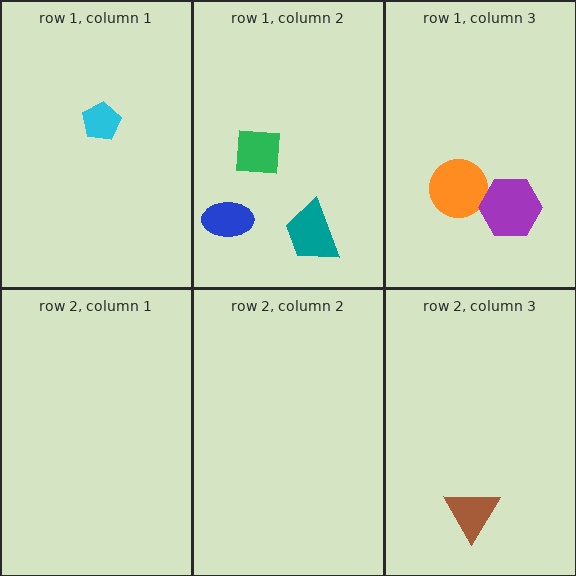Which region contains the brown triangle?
The row 2, column 3 region.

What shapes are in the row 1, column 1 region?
The cyan pentagon.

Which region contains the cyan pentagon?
The row 1, column 1 region.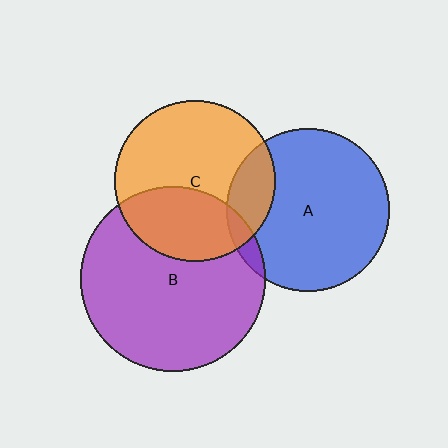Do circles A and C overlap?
Yes.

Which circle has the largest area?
Circle B (purple).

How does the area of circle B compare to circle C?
Approximately 1.3 times.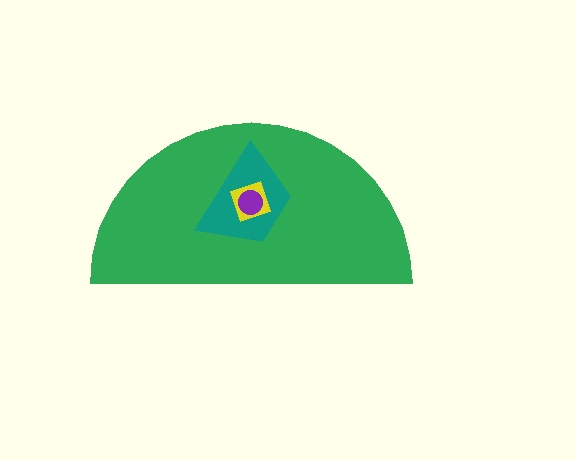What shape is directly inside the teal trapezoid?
The yellow square.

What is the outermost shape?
The green semicircle.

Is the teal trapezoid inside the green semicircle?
Yes.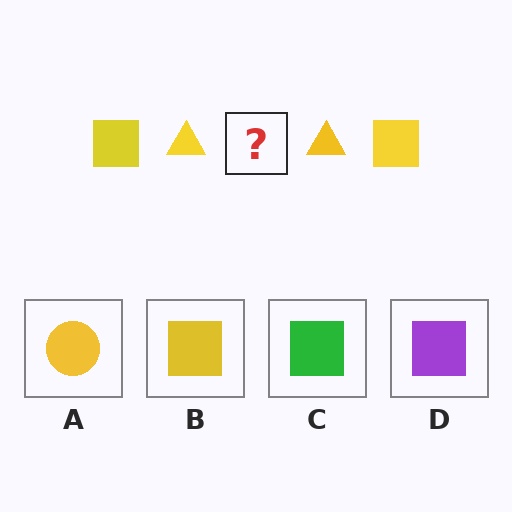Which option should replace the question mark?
Option B.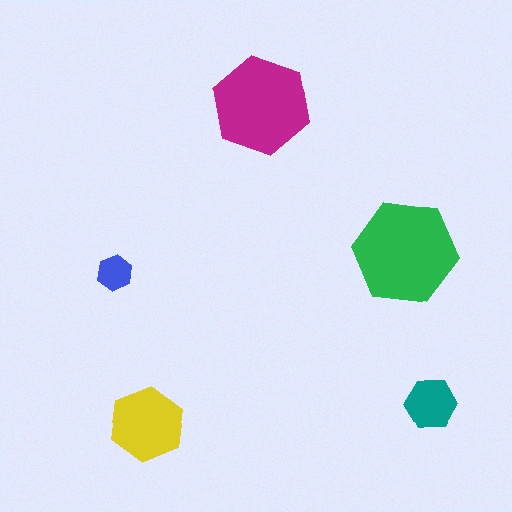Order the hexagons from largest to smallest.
the green one, the magenta one, the yellow one, the teal one, the blue one.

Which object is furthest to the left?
The blue hexagon is leftmost.